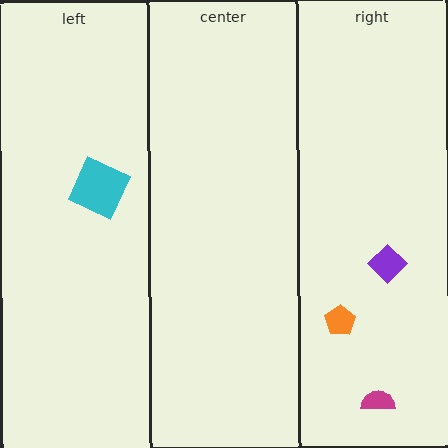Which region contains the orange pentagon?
The right region.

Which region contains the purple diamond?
The right region.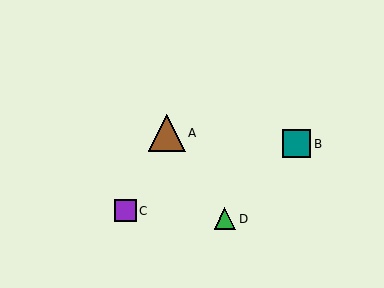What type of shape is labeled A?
Shape A is a brown triangle.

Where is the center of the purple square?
The center of the purple square is at (125, 211).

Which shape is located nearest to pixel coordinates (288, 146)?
The teal square (labeled B) at (297, 144) is nearest to that location.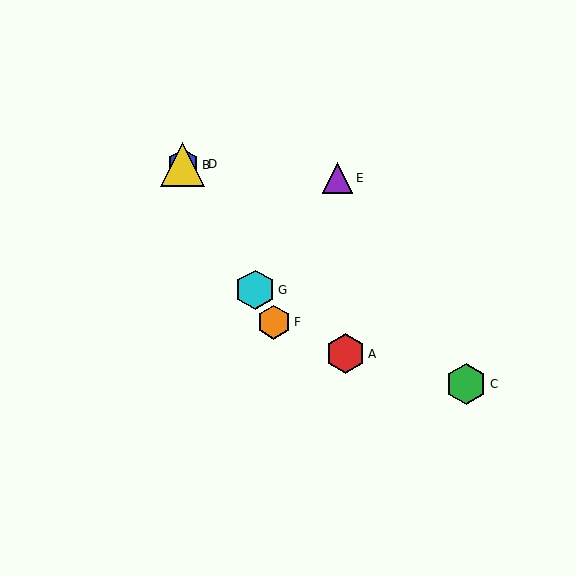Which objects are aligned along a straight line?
Objects B, D, F, G are aligned along a straight line.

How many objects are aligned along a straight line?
4 objects (B, D, F, G) are aligned along a straight line.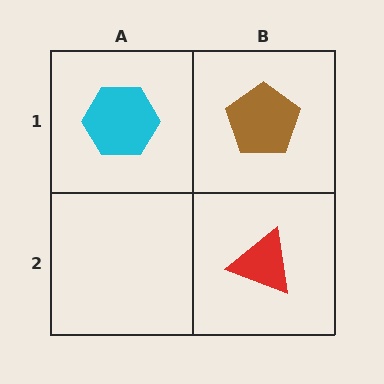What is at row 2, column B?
A red triangle.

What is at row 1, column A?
A cyan hexagon.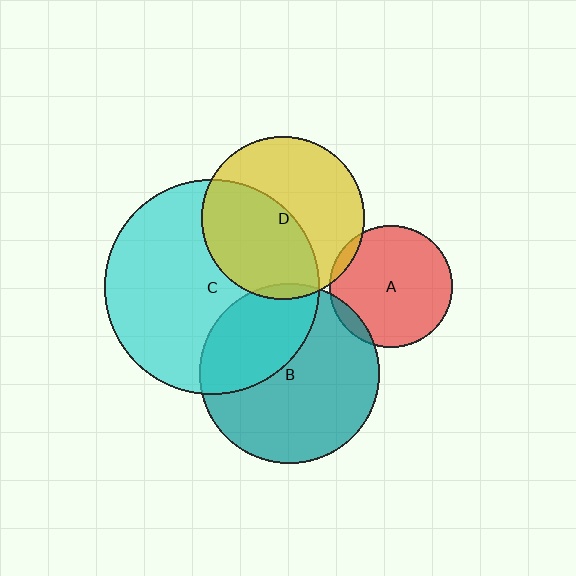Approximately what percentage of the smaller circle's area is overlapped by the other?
Approximately 50%.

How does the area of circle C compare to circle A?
Approximately 3.1 times.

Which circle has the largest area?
Circle C (cyan).